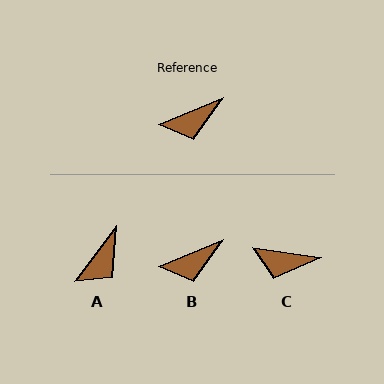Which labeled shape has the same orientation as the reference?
B.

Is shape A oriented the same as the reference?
No, it is off by about 30 degrees.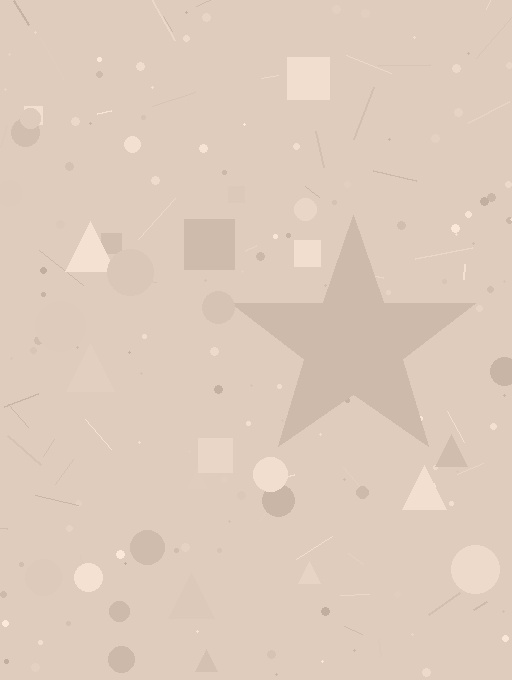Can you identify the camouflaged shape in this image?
The camouflaged shape is a star.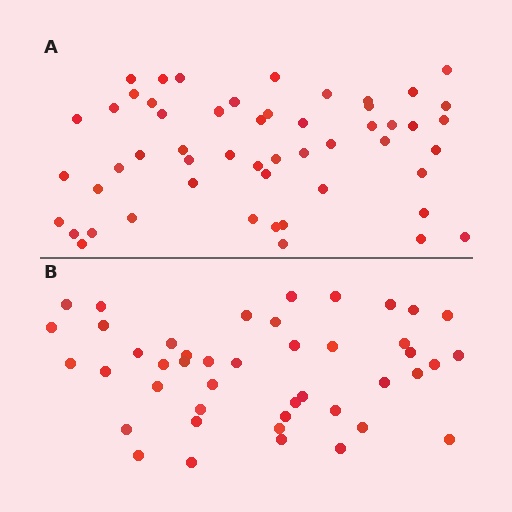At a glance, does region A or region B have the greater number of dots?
Region A (the top region) has more dots.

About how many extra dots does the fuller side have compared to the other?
Region A has roughly 8 or so more dots than region B.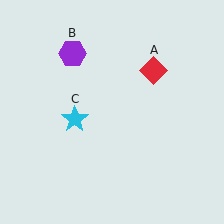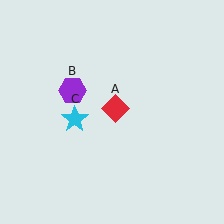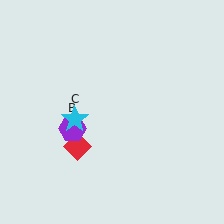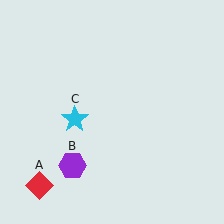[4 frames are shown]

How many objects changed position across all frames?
2 objects changed position: red diamond (object A), purple hexagon (object B).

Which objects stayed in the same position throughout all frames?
Cyan star (object C) remained stationary.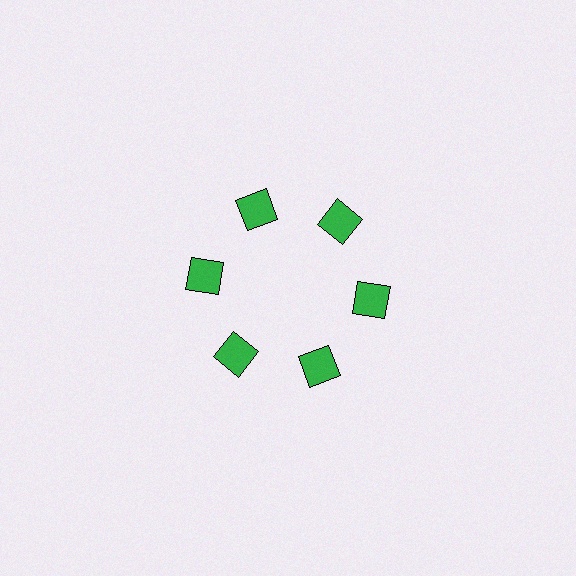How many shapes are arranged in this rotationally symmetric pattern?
There are 6 shapes, arranged in 6 groups of 1.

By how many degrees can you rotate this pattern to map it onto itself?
The pattern maps onto itself every 60 degrees of rotation.